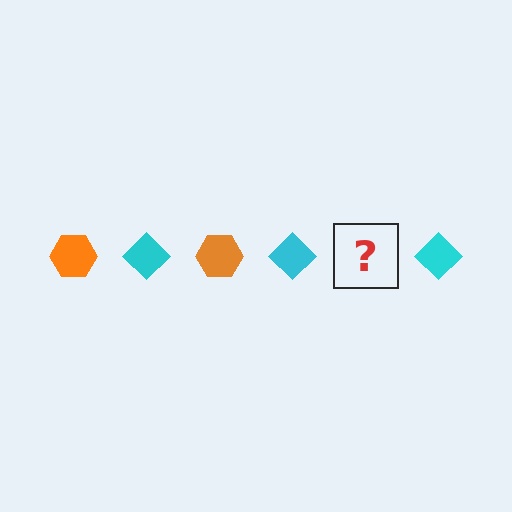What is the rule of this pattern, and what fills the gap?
The rule is that the pattern alternates between orange hexagon and cyan diamond. The gap should be filled with an orange hexagon.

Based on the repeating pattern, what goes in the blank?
The blank should be an orange hexagon.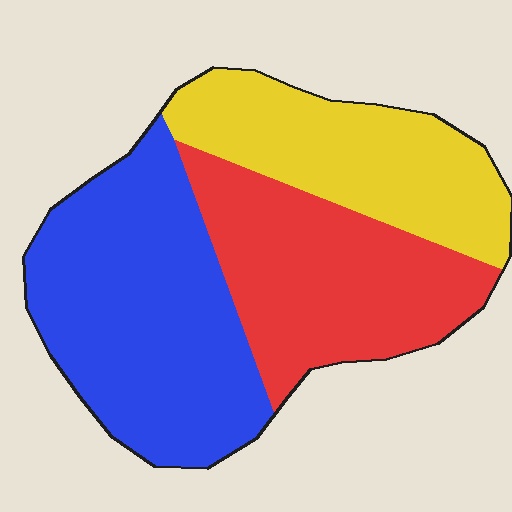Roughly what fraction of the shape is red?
Red takes up about one third (1/3) of the shape.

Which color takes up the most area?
Blue, at roughly 40%.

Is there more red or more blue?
Blue.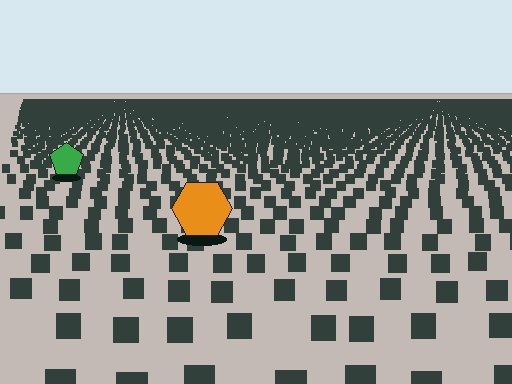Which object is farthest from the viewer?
The green pentagon is farthest from the viewer. It appears smaller and the ground texture around it is denser.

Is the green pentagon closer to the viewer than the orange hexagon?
No. The orange hexagon is closer — you can tell from the texture gradient: the ground texture is coarser near it.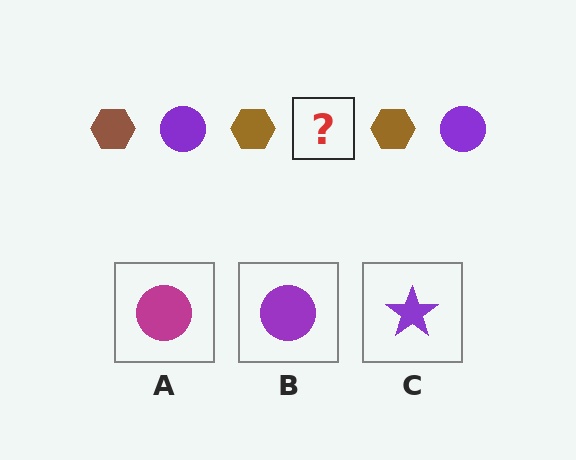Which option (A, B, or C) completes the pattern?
B.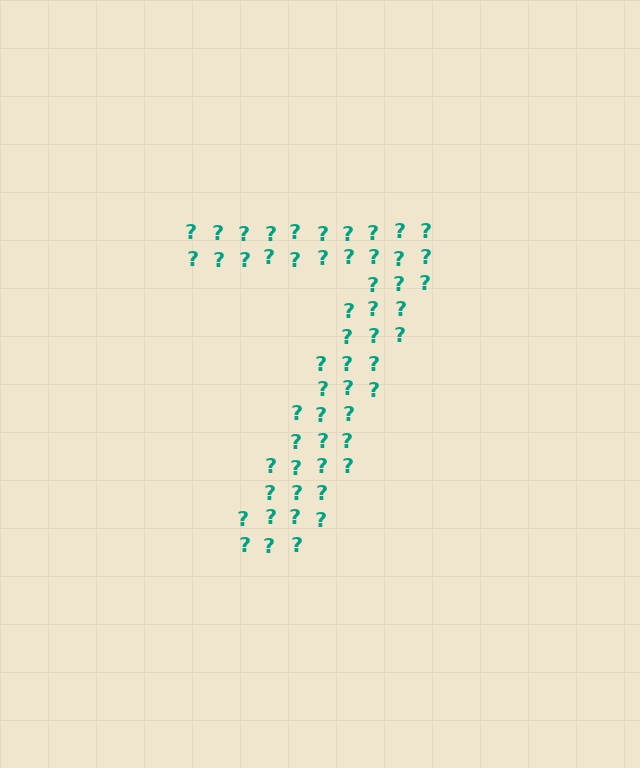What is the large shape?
The large shape is the digit 7.